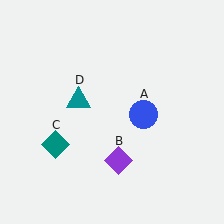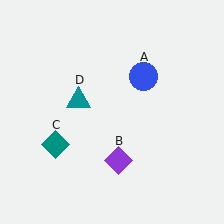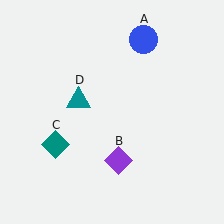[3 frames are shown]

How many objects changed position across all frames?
1 object changed position: blue circle (object A).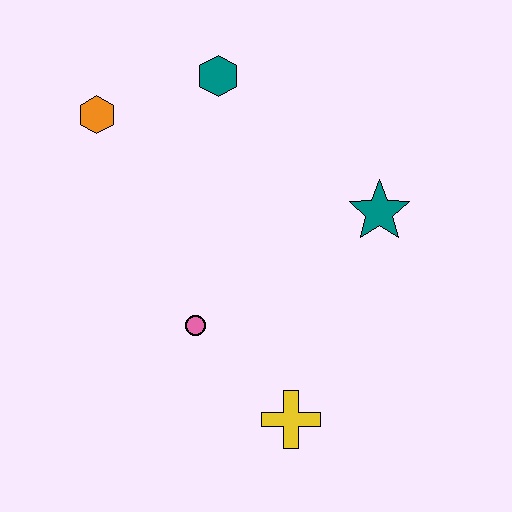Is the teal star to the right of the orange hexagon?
Yes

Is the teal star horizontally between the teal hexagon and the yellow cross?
No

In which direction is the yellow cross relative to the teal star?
The yellow cross is below the teal star.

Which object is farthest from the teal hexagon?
The yellow cross is farthest from the teal hexagon.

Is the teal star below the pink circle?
No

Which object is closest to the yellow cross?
The pink circle is closest to the yellow cross.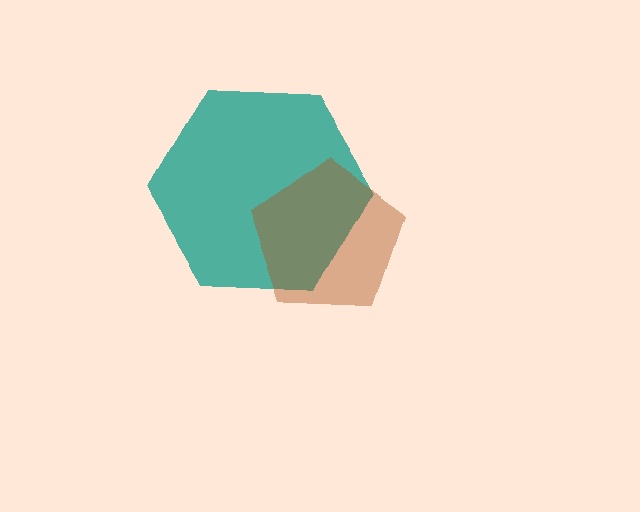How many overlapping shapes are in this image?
There are 2 overlapping shapes in the image.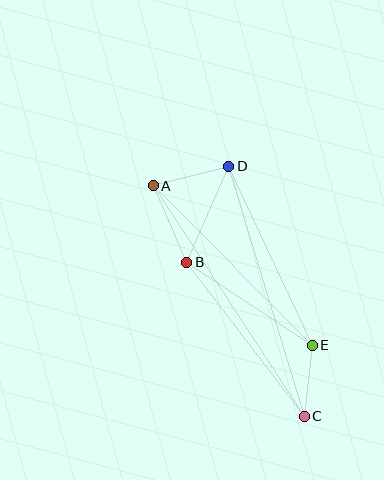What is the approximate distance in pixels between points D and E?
The distance between D and E is approximately 198 pixels.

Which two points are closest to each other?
Points C and E are closest to each other.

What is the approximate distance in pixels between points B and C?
The distance between B and C is approximately 194 pixels.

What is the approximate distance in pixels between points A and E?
The distance between A and E is approximately 225 pixels.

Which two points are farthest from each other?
Points A and C are farthest from each other.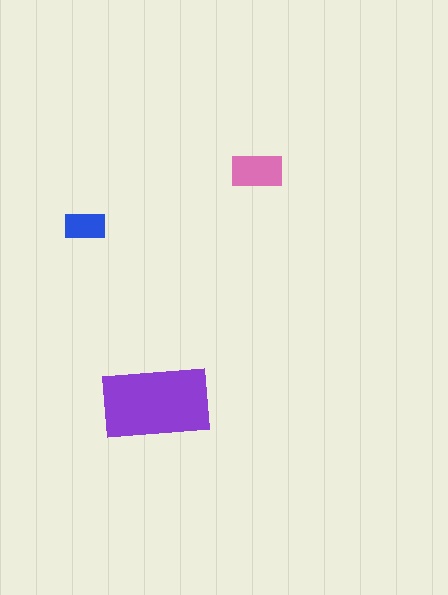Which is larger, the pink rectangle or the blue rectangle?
The pink one.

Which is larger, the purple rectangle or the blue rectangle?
The purple one.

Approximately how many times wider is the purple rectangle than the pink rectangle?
About 2 times wider.